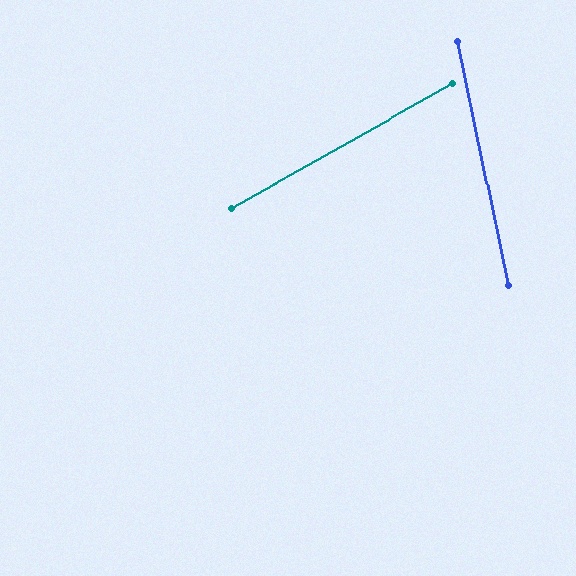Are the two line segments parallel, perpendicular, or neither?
Neither parallel nor perpendicular — they differ by about 72°.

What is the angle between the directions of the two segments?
Approximately 72 degrees.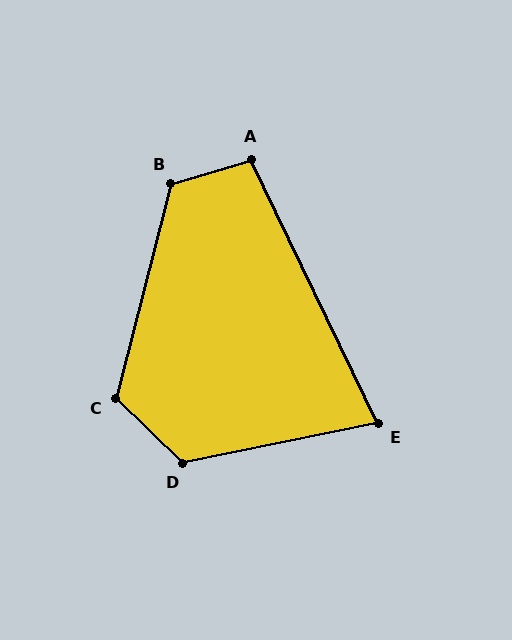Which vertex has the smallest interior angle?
E, at approximately 75 degrees.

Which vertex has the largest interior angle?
D, at approximately 125 degrees.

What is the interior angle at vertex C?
Approximately 120 degrees (obtuse).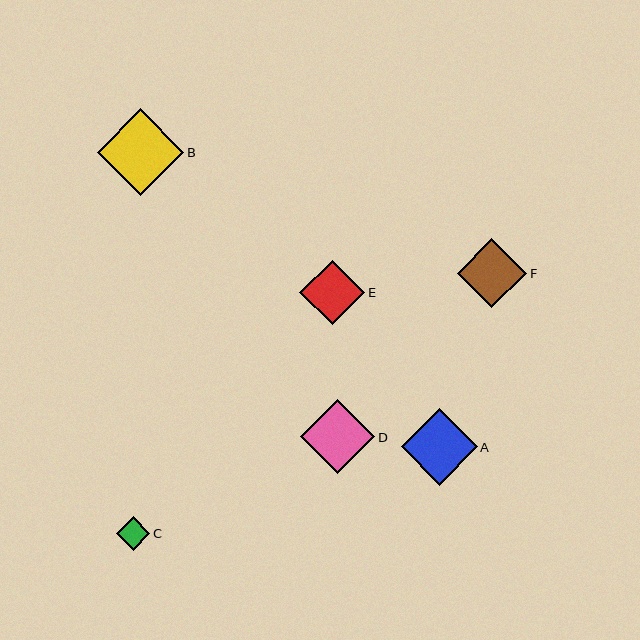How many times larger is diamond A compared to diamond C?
Diamond A is approximately 2.3 times the size of diamond C.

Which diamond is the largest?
Diamond B is the largest with a size of approximately 87 pixels.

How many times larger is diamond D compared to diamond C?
Diamond D is approximately 2.2 times the size of diamond C.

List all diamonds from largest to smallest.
From largest to smallest: B, A, D, F, E, C.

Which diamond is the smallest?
Diamond C is the smallest with a size of approximately 34 pixels.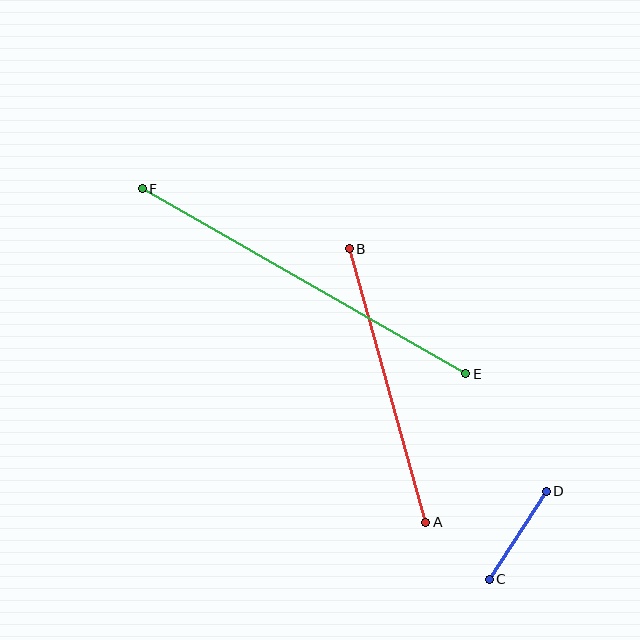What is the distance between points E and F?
The distance is approximately 373 pixels.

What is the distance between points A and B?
The distance is approximately 284 pixels.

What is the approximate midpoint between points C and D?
The midpoint is at approximately (518, 535) pixels.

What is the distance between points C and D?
The distance is approximately 105 pixels.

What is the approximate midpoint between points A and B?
The midpoint is at approximately (387, 385) pixels.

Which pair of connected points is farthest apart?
Points E and F are farthest apart.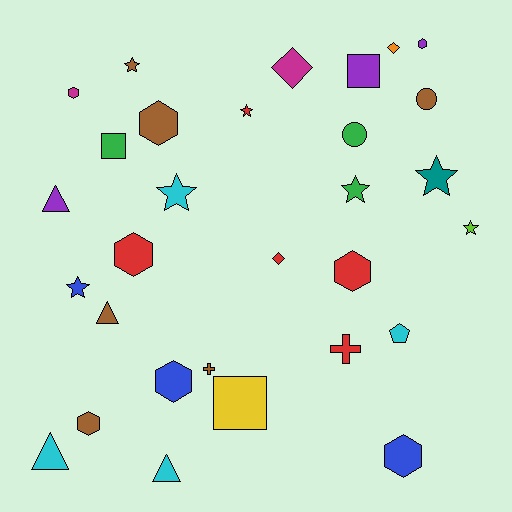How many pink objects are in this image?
There are no pink objects.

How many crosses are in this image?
There are 2 crosses.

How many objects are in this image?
There are 30 objects.